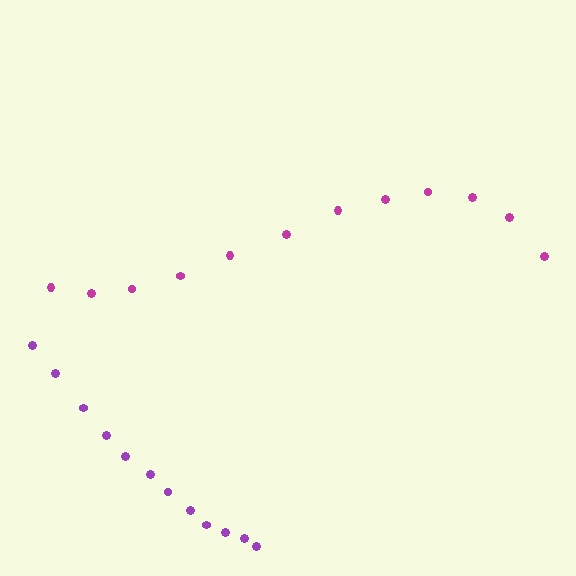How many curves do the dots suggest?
There are 2 distinct paths.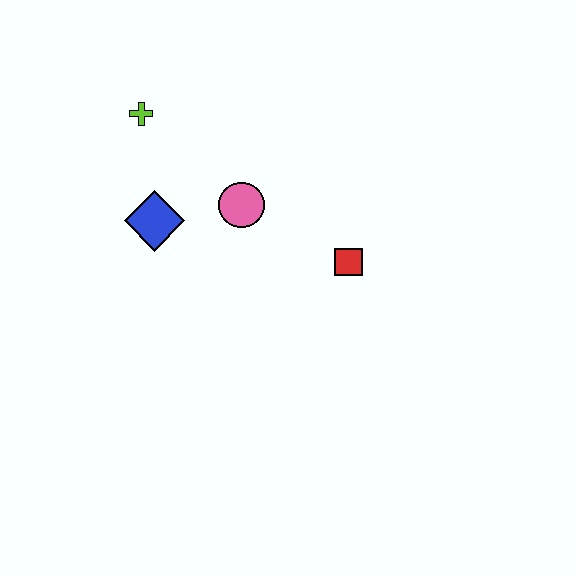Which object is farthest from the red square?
The lime cross is farthest from the red square.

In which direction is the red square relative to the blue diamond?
The red square is to the right of the blue diamond.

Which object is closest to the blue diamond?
The pink circle is closest to the blue diamond.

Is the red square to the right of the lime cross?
Yes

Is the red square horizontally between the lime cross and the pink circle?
No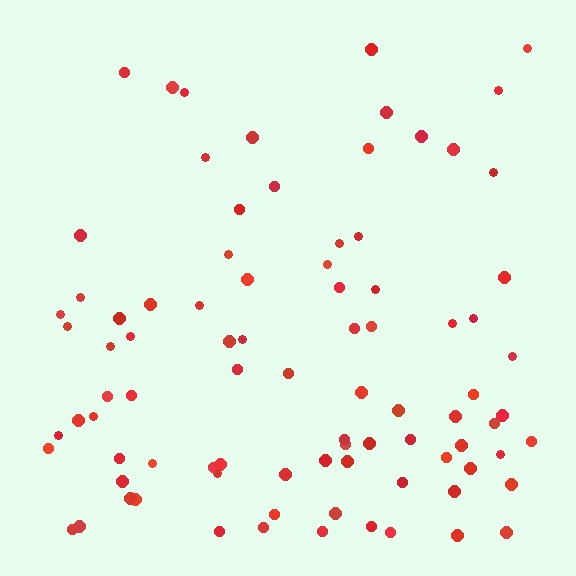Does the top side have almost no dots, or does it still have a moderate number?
Still a moderate number, just noticeably fewer than the bottom.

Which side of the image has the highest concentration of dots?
The bottom.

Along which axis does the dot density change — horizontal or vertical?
Vertical.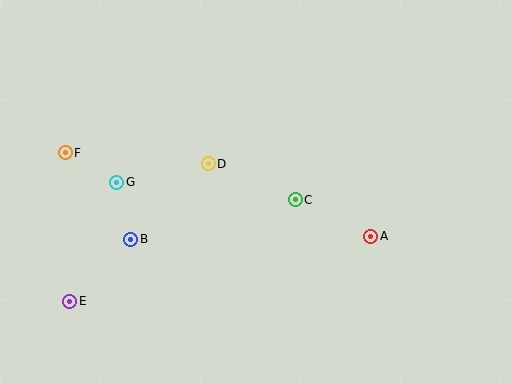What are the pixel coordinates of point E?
Point E is at (70, 301).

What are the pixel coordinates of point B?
Point B is at (131, 239).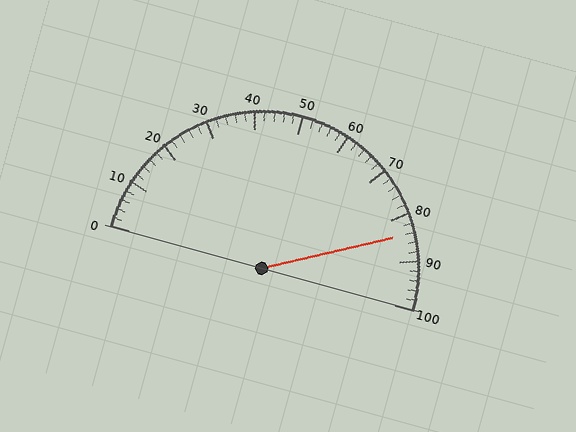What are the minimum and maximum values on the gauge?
The gauge ranges from 0 to 100.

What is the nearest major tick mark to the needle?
The nearest major tick mark is 80.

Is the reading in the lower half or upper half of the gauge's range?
The reading is in the upper half of the range (0 to 100).